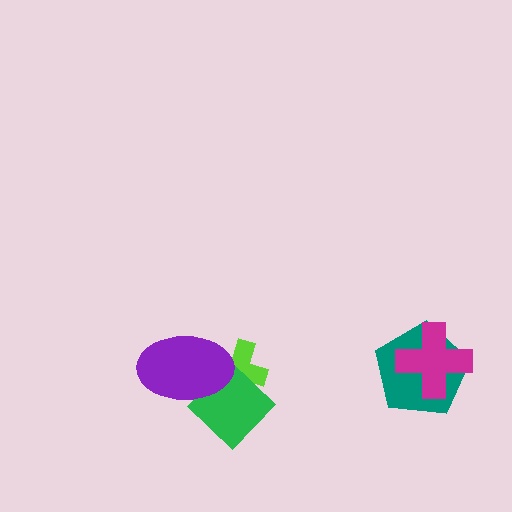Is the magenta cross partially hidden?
No, no other shape covers it.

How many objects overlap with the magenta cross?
1 object overlaps with the magenta cross.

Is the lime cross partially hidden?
Yes, it is partially covered by another shape.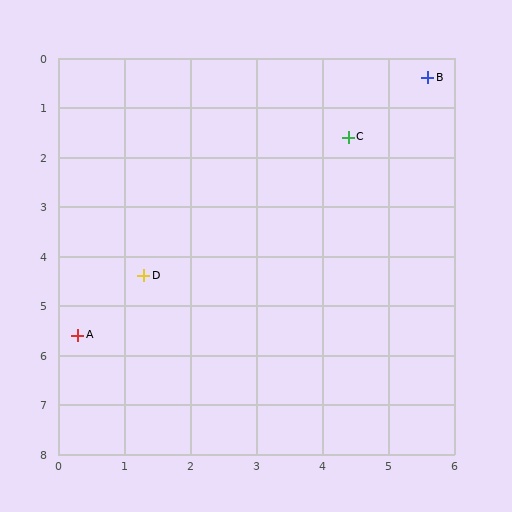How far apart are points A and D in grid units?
Points A and D are about 1.6 grid units apart.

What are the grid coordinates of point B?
Point B is at approximately (5.6, 0.4).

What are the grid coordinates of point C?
Point C is at approximately (4.4, 1.6).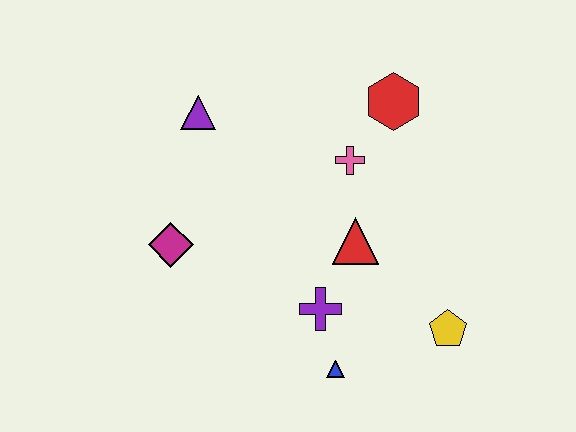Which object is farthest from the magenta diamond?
The yellow pentagon is farthest from the magenta diamond.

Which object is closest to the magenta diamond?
The purple triangle is closest to the magenta diamond.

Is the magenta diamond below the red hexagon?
Yes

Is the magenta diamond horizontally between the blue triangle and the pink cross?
No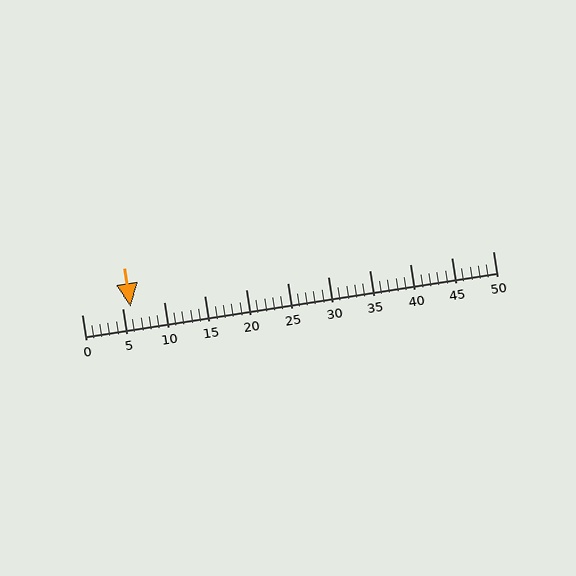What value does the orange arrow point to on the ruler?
The orange arrow points to approximately 6.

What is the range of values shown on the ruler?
The ruler shows values from 0 to 50.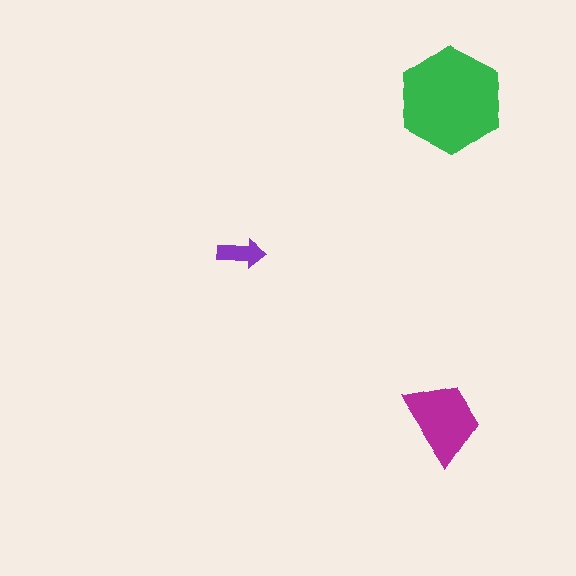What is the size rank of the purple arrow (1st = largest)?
3rd.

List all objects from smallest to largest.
The purple arrow, the magenta trapezoid, the green hexagon.